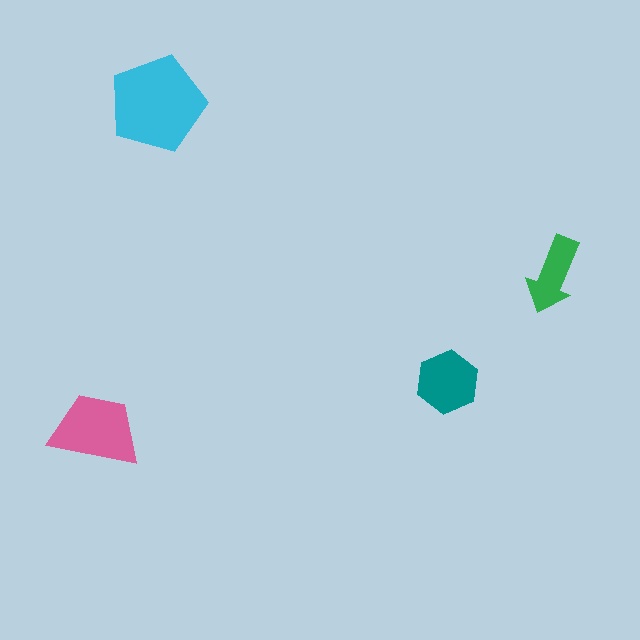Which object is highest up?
The cyan pentagon is topmost.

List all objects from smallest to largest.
The green arrow, the teal hexagon, the pink trapezoid, the cyan pentagon.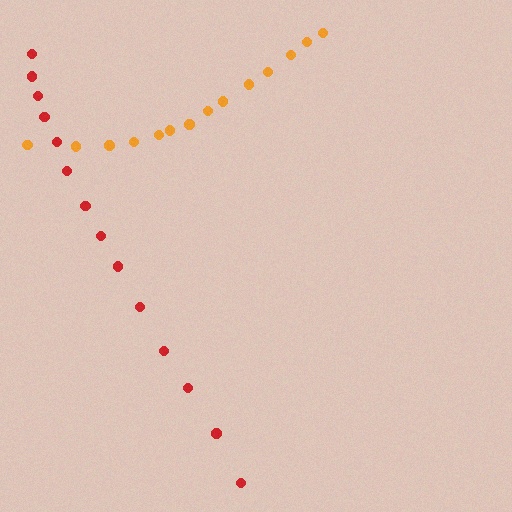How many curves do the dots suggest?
There are 2 distinct paths.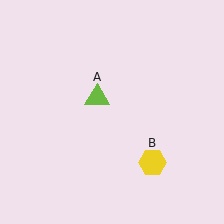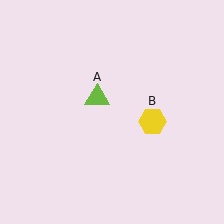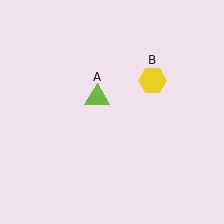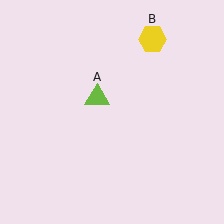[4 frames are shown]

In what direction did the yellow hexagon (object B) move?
The yellow hexagon (object B) moved up.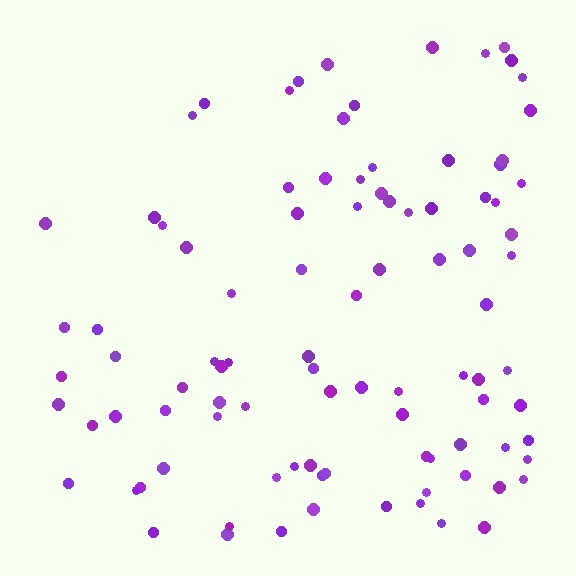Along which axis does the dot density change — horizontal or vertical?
Horizontal.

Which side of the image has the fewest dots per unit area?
The left.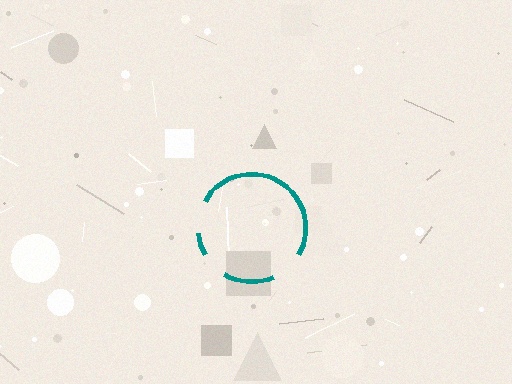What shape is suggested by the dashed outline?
The dashed outline suggests a circle.